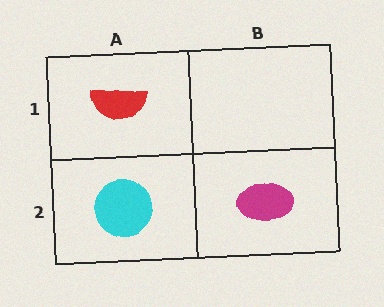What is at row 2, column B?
A magenta ellipse.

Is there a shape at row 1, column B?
No, that cell is empty.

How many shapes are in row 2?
2 shapes.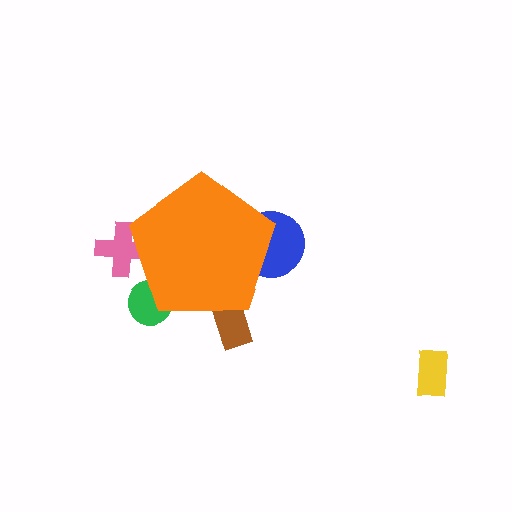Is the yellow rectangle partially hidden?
No, the yellow rectangle is fully visible.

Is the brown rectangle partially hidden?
Yes, the brown rectangle is partially hidden behind the orange pentagon.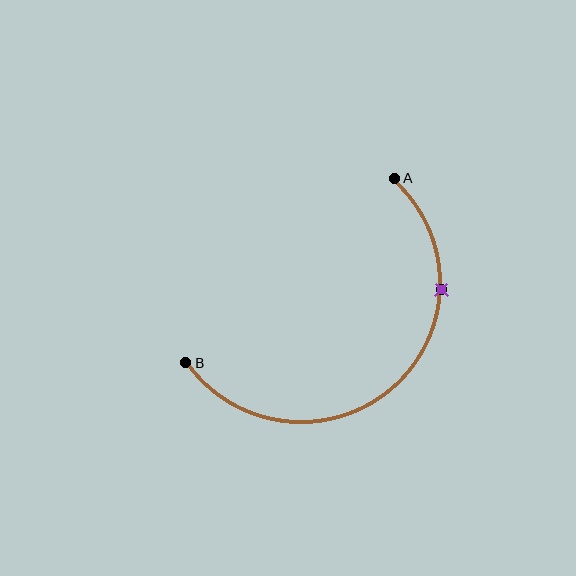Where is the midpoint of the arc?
The arc midpoint is the point on the curve farthest from the straight line joining A and B. It sits below and to the right of that line.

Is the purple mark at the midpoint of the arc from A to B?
No. The purple mark lies on the arc but is closer to endpoint A. The arc midpoint would be at the point on the curve equidistant along the arc from both A and B.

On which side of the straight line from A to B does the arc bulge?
The arc bulges below and to the right of the straight line connecting A and B.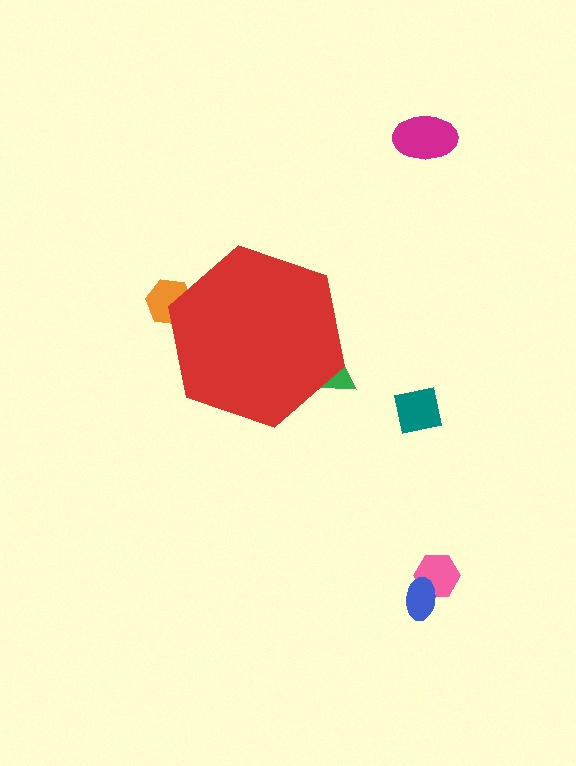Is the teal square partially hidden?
No, the teal square is fully visible.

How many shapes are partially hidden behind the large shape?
2 shapes are partially hidden.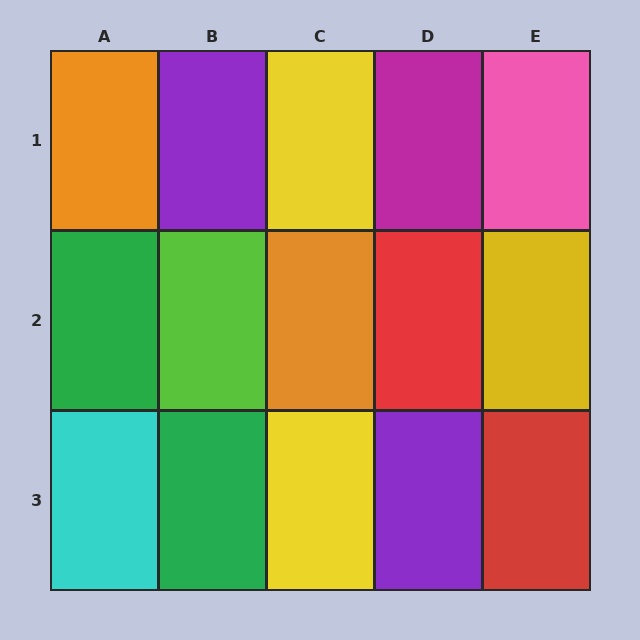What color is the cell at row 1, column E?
Pink.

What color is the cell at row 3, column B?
Green.